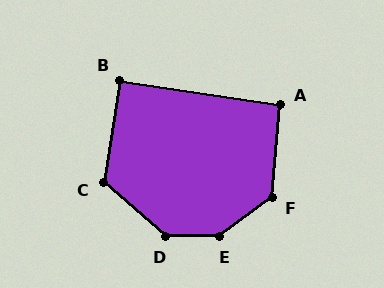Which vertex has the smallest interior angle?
B, at approximately 90 degrees.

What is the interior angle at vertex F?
Approximately 131 degrees (obtuse).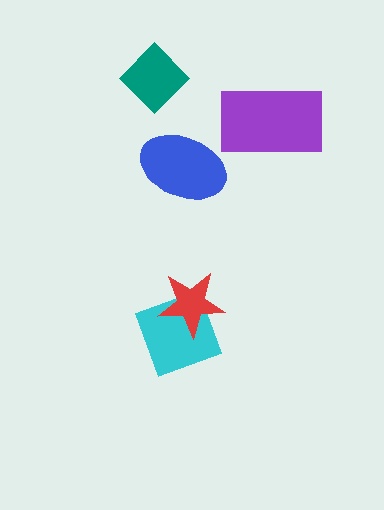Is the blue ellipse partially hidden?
No, no other shape covers it.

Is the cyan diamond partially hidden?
Yes, it is partially covered by another shape.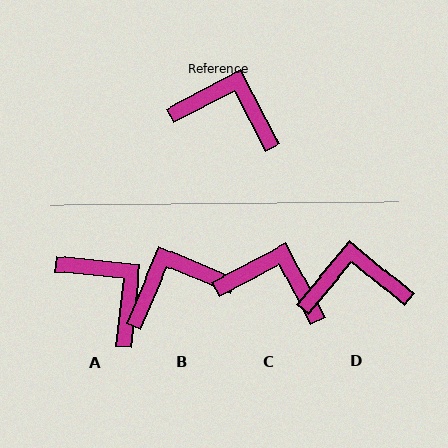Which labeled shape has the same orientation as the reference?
C.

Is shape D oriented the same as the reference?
No, it is off by about 22 degrees.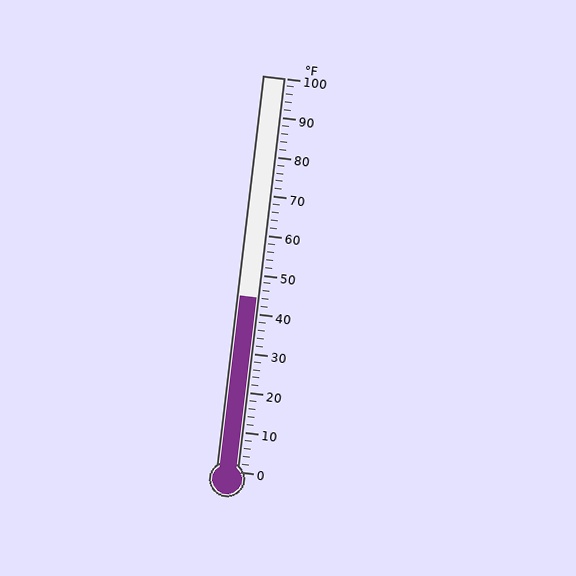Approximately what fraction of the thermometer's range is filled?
The thermometer is filled to approximately 45% of its range.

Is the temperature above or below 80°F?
The temperature is below 80°F.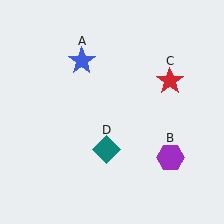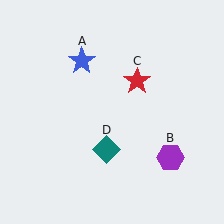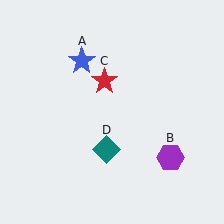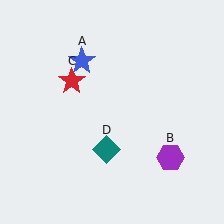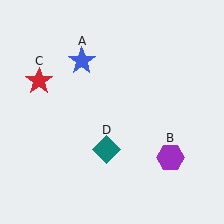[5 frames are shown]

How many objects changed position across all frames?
1 object changed position: red star (object C).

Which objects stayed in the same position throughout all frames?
Blue star (object A) and purple hexagon (object B) and teal diamond (object D) remained stationary.